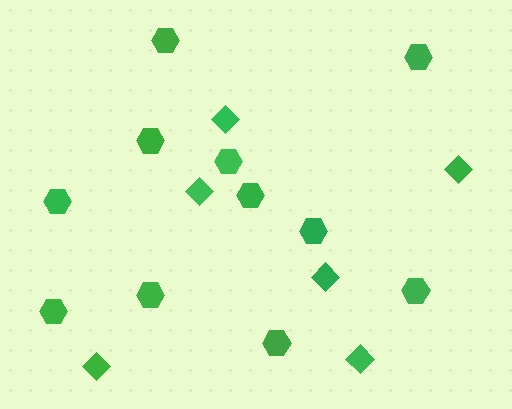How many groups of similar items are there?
There are 2 groups: one group of hexagons (11) and one group of diamonds (6).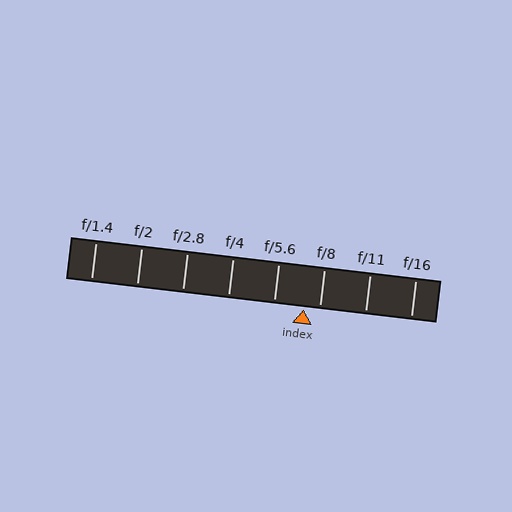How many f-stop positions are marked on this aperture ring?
There are 8 f-stop positions marked.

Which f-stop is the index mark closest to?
The index mark is closest to f/8.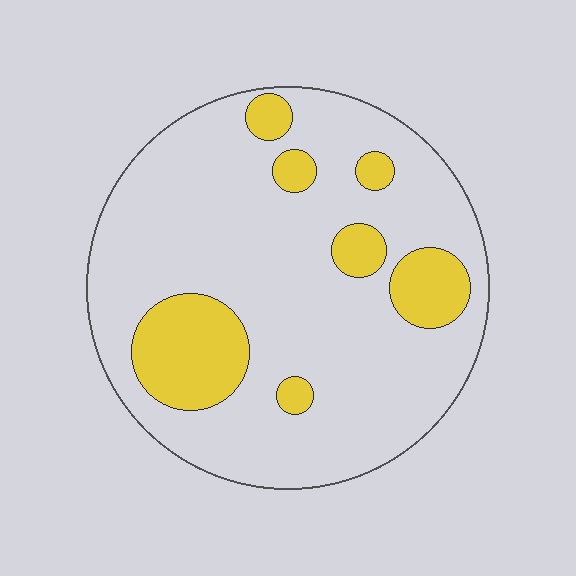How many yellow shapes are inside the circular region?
7.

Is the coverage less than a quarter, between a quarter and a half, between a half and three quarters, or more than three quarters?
Less than a quarter.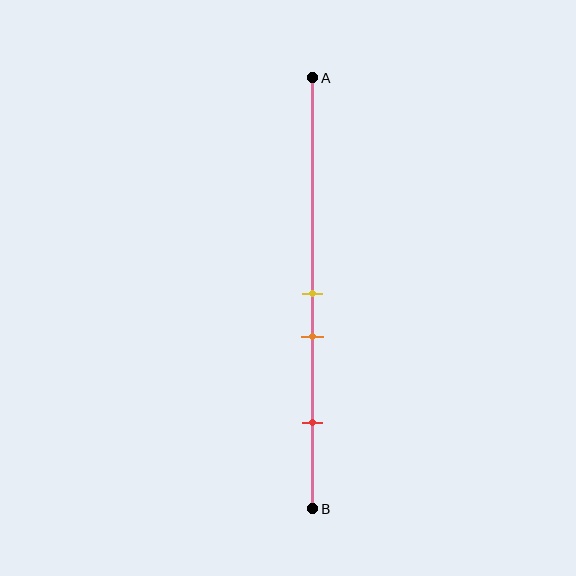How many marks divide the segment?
There are 3 marks dividing the segment.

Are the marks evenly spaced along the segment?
No, the marks are not evenly spaced.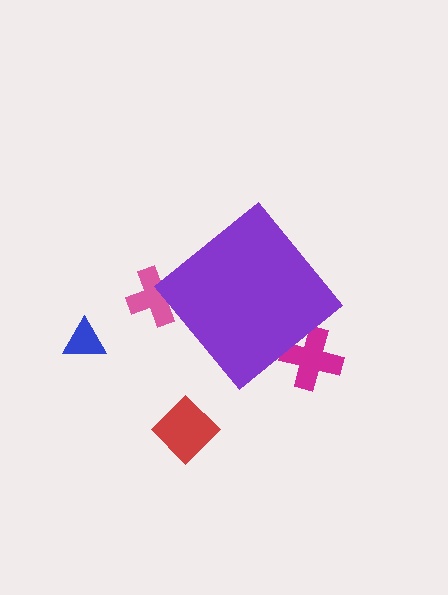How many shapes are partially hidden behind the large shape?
2 shapes are partially hidden.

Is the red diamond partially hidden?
No, the red diamond is fully visible.